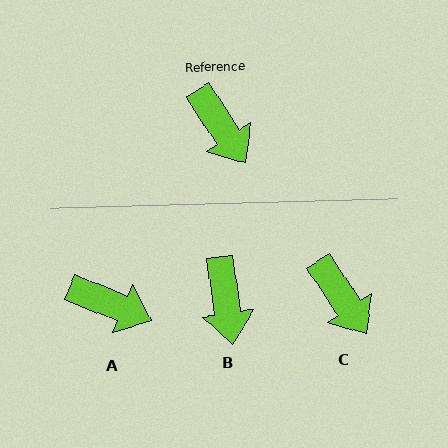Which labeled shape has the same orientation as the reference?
C.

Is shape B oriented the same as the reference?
No, it is off by about 25 degrees.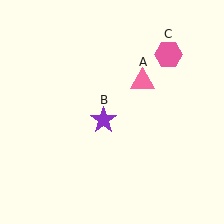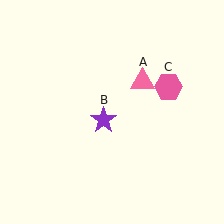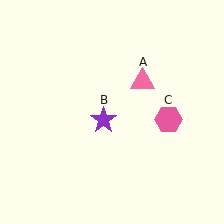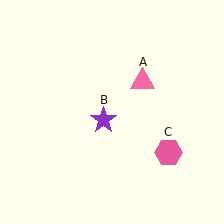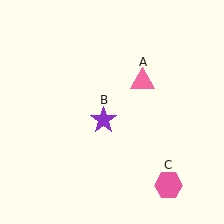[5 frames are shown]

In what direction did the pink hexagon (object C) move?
The pink hexagon (object C) moved down.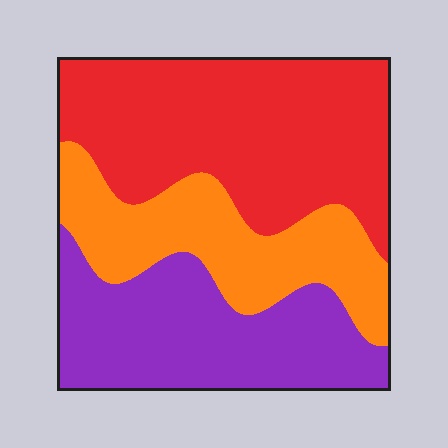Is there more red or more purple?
Red.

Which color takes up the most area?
Red, at roughly 45%.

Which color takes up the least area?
Orange, at roughly 25%.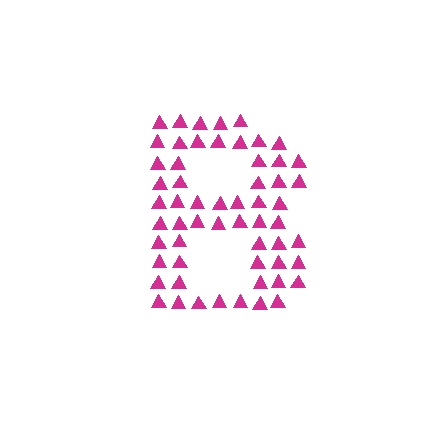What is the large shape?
The large shape is the letter B.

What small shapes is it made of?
It is made of small triangles.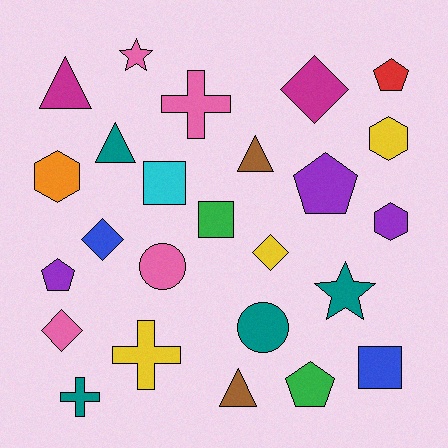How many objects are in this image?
There are 25 objects.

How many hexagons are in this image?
There are 3 hexagons.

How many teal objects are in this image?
There are 4 teal objects.